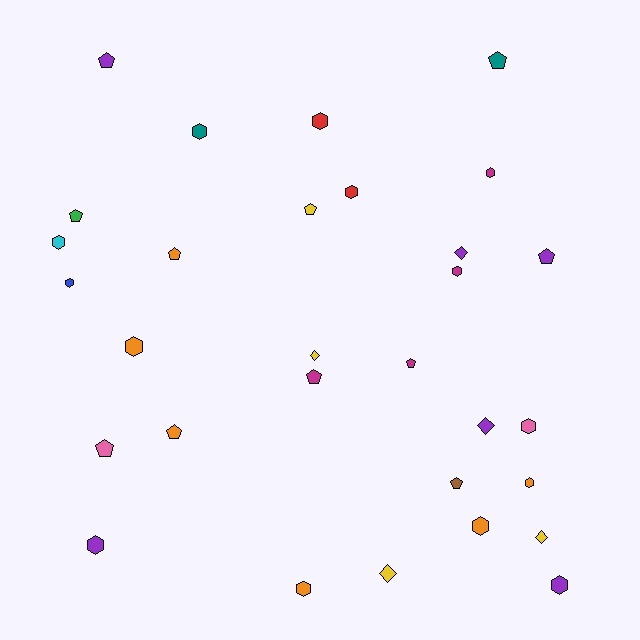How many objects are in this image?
There are 30 objects.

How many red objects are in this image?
There are 2 red objects.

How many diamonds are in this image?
There are 5 diamonds.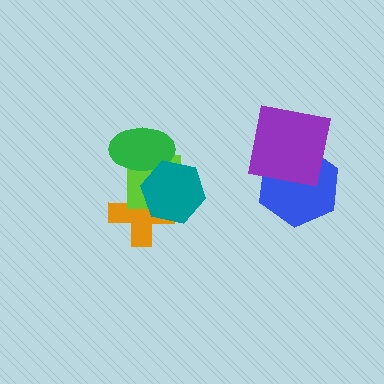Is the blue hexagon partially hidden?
Yes, it is partially covered by another shape.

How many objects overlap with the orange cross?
2 objects overlap with the orange cross.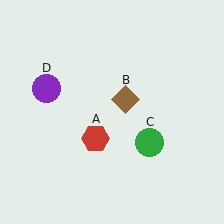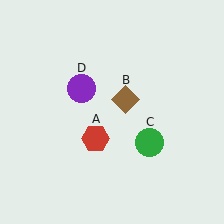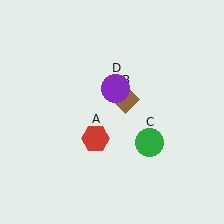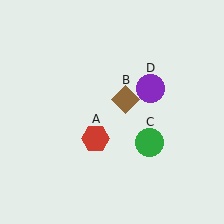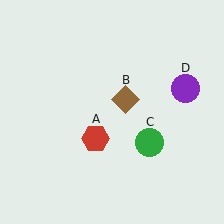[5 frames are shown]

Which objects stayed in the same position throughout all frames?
Red hexagon (object A) and brown diamond (object B) and green circle (object C) remained stationary.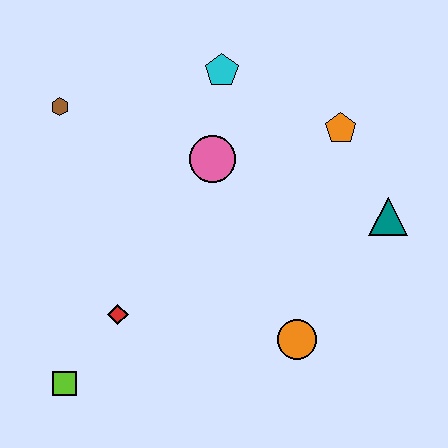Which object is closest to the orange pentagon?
The teal triangle is closest to the orange pentagon.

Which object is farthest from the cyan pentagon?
The lime square is farthest from the cyan pentagon.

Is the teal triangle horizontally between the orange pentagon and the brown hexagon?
No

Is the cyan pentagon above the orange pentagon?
Yes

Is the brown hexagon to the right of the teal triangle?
No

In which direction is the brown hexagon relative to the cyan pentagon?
The brown hexagon is to the left of the cyan pentagon.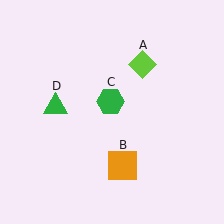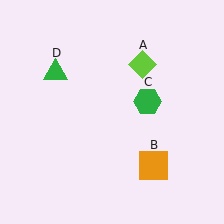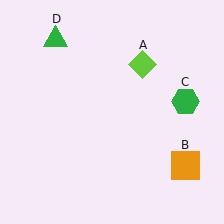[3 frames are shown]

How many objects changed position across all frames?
3 objects changed position: orange square (object B), green hexagon (object C), green triangle (object D).